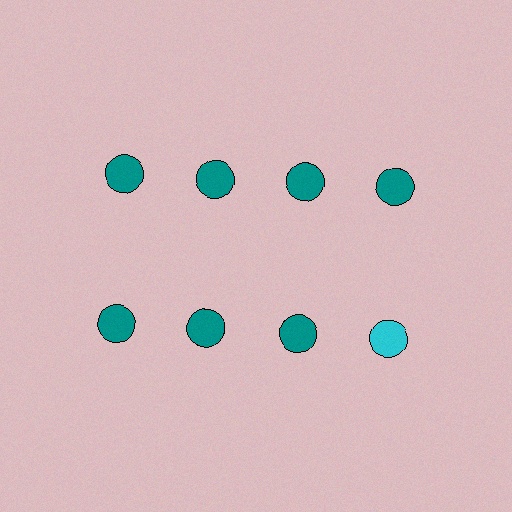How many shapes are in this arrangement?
There are 8 shapes arranged in a grid pattern.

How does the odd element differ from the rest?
It has a different color: cyan instead of teal.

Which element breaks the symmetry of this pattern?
The cyan circle in the second row, second from right column breaks the symmetry. All other shapes are teal circles.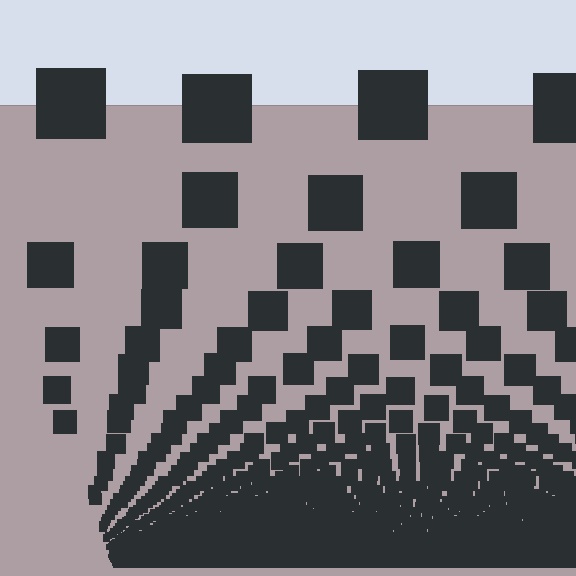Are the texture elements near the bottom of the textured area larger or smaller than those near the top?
Smaller. The gradient is inverted — elements near the bottom are smaller and denser.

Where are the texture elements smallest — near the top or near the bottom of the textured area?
Near the bottom.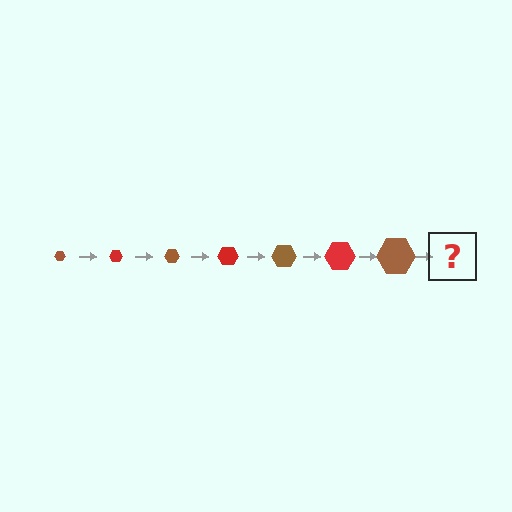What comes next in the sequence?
The next element should be a red hexagon, larger than the previous one.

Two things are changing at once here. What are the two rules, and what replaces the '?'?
The two rules are that the hexagon grows larger each step and the color cycles through brown and red. The '?' should be a red hexagon, larger than the previous one.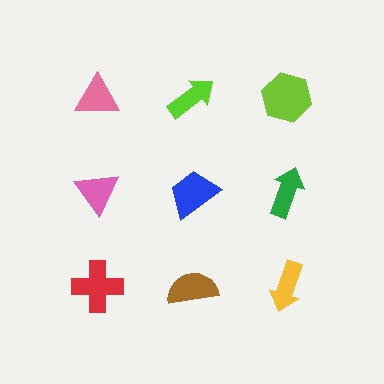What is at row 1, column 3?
A lime hexagon.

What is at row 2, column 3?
A green arrow.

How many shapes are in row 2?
3 shapes.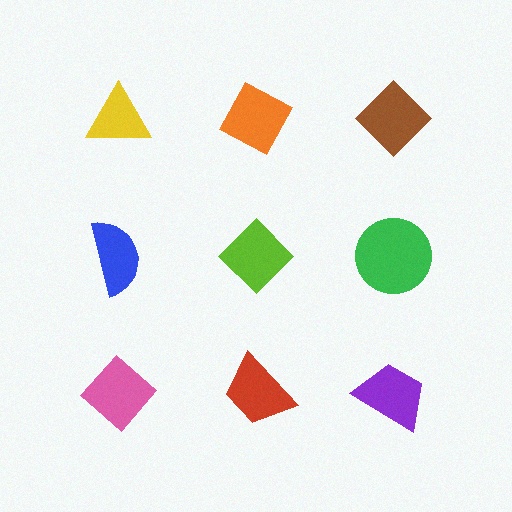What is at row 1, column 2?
An orange diamond.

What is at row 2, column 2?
A lime diamond.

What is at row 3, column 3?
A purple trapezoid.